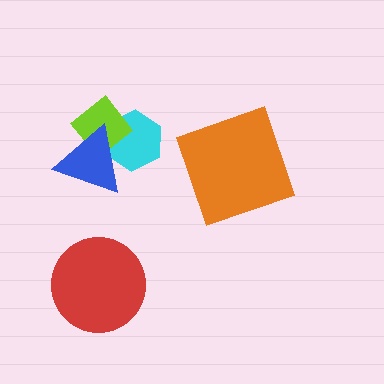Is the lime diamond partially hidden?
Yes, it is partially covered by another shape.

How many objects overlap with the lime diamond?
2 objects overlap with the lime diamond.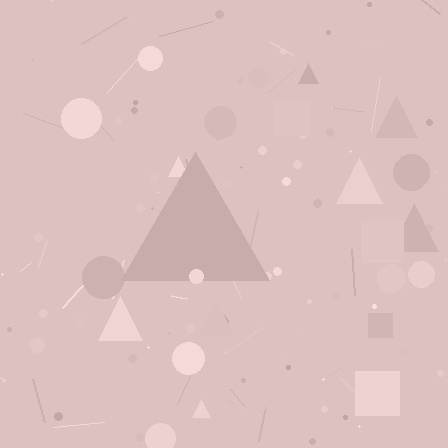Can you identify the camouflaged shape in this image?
The camouflaged shape is a triangle.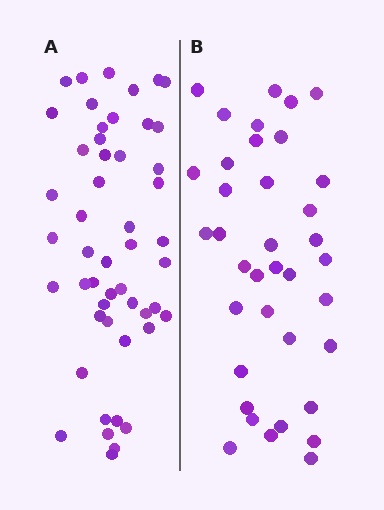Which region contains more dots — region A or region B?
Region A (the left region) has more dots.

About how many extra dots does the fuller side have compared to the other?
Region A has approximately 15 more dots than region B.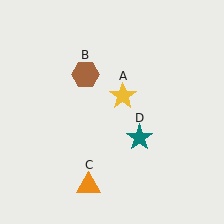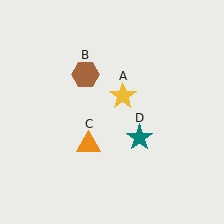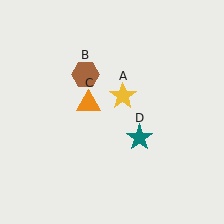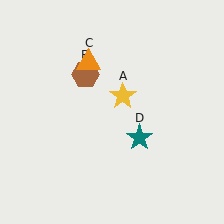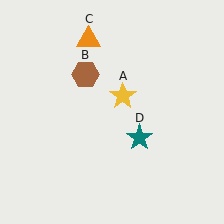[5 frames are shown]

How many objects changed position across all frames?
1 object changed position: orange triangle (object C).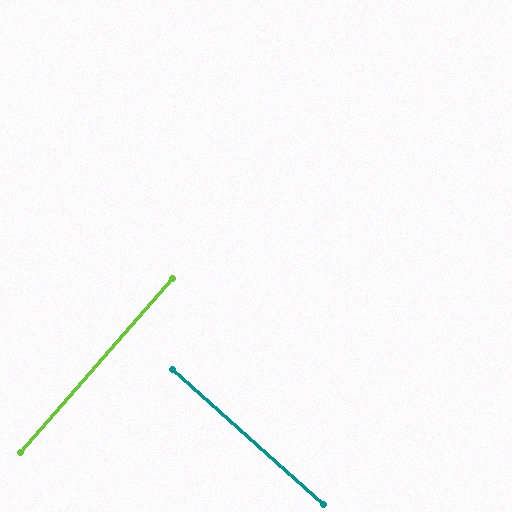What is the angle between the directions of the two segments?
Approximately 89 degrees.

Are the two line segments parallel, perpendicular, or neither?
Perpendicular — they meet at approximately 89°.